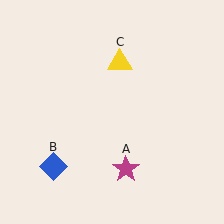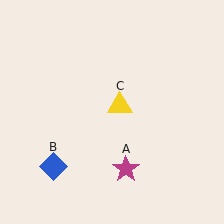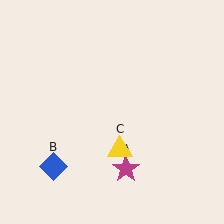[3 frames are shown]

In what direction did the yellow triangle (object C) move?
The yellow triangle (object C) moved down.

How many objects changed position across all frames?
1 object changed position: yellow triangle (object C).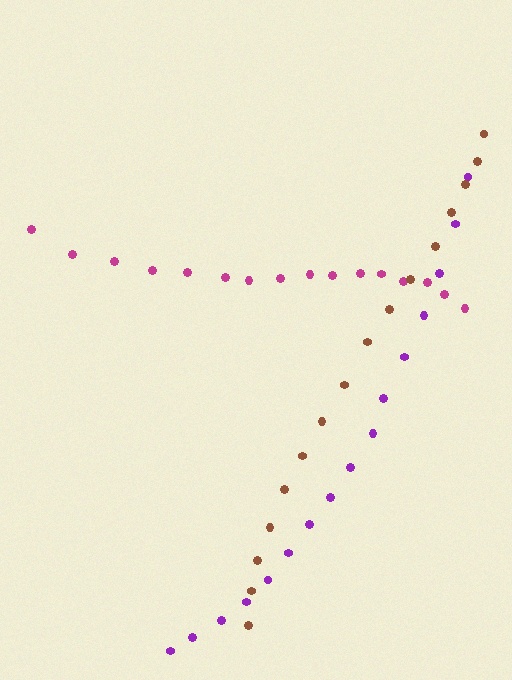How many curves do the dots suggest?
There are 3 distinct paths.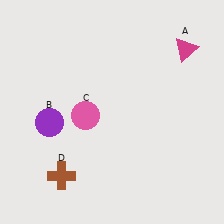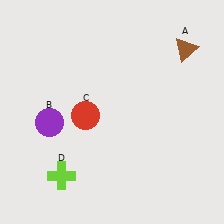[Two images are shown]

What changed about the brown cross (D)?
In Image 1, D is brown. In Image 2, it changed to lime.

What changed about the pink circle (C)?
In Image 1, C is pink. In Image 2, it changed to red.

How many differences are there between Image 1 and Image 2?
There are 3 differences between the two images.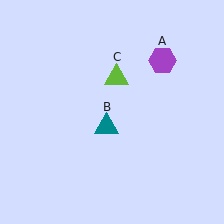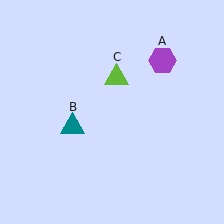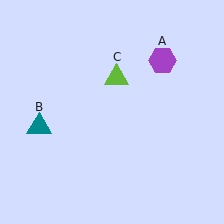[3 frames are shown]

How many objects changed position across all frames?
1 object changed position: teal triangle (object B).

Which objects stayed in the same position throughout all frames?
Purple hexagon (object A) and lime triangle (object C) remained stationary.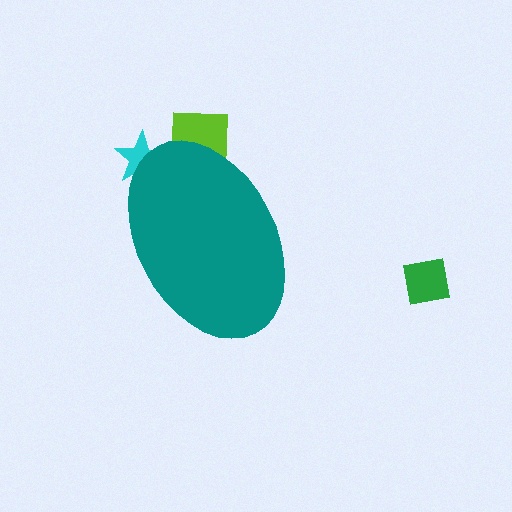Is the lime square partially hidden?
Yes, the lime square is partially hidden behind the teal ellipse.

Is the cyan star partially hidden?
Yes, the cyan star is partially hidden behind the teal ellipse.